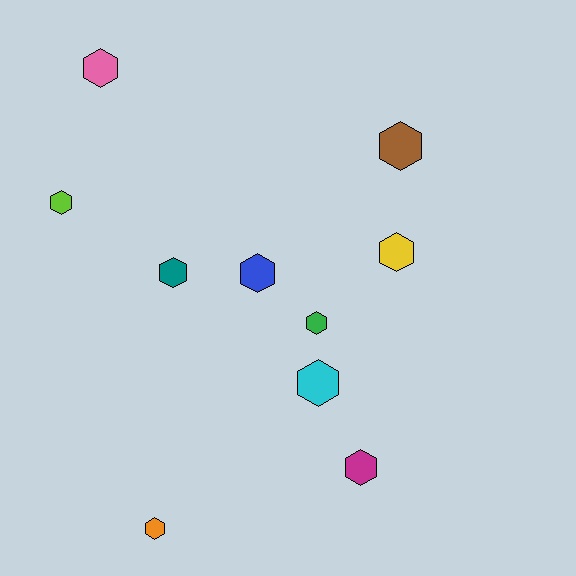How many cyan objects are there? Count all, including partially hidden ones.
There is 1 cyan object.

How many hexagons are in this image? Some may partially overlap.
There are 10 hexagons.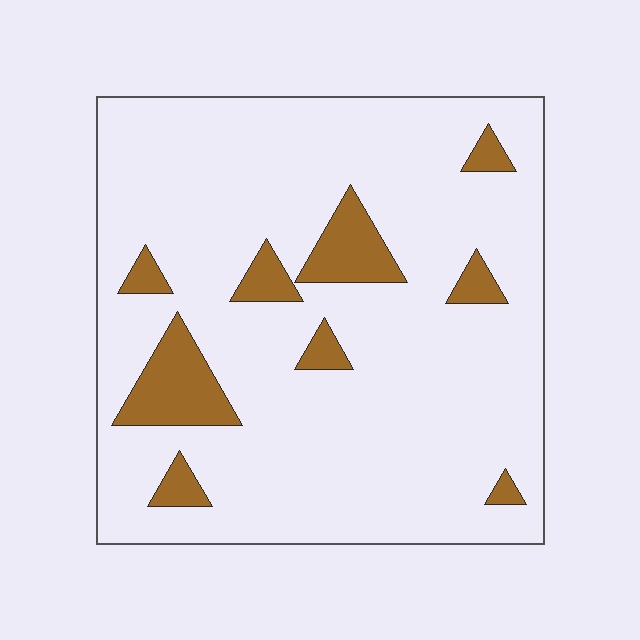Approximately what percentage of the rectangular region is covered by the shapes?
Approximately 10%.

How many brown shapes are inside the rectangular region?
9.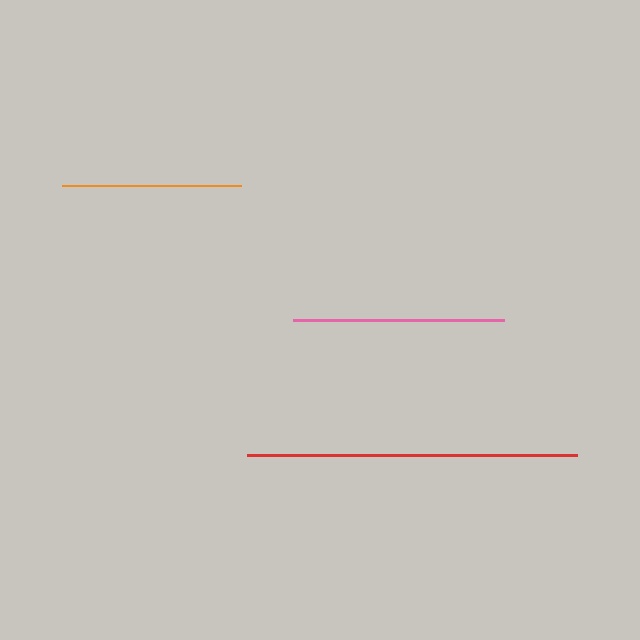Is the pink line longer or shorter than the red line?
The red line is longer than the pink line.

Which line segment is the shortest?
The orange line is the shortest at approximately 179 pixels.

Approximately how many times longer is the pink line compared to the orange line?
The pink line is approximately 1.2 times the length of the orange line.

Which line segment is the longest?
The red line is the longest at approximately 330 pixels.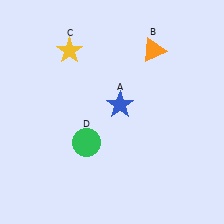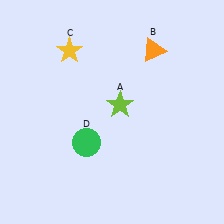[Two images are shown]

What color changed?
The star (A) changed from blue in Image 1 to lime in Image 2.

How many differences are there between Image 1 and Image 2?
There is 1 difference between the two images.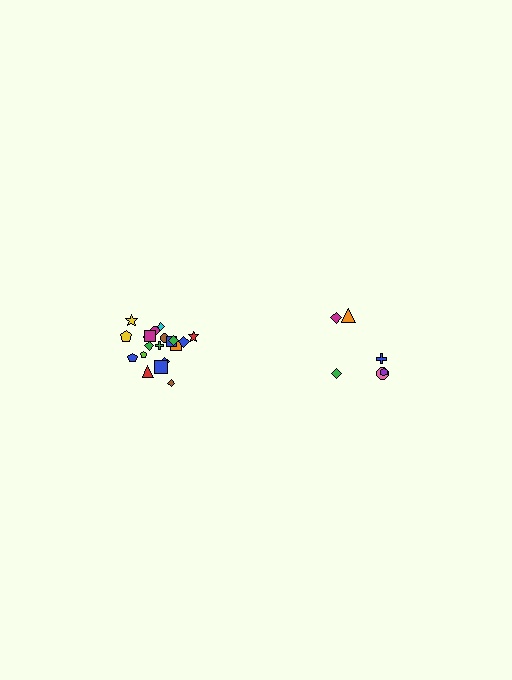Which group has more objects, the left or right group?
The left group.